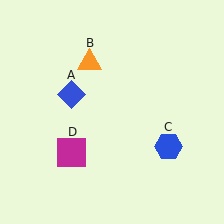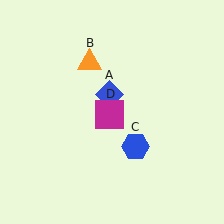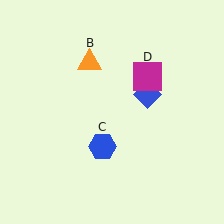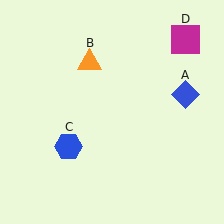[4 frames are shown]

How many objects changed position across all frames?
3 objects changed position: blue diamond (object A), blue hexagon (object C), magenta square (object D).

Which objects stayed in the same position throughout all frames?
Orange triangle (object B) remained stationary.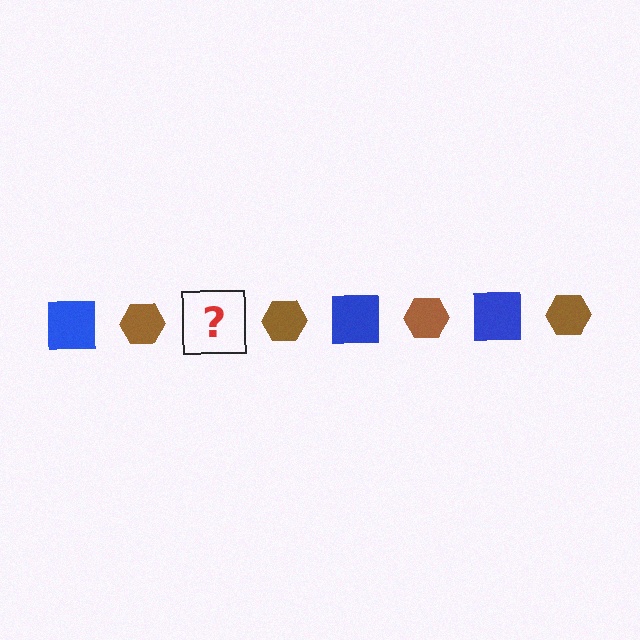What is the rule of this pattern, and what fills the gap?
The rule is that the pattern alternates between blue square and brown hexagon. The gap should be filled with a blue square.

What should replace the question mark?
The question mark should be replaced with a blue square.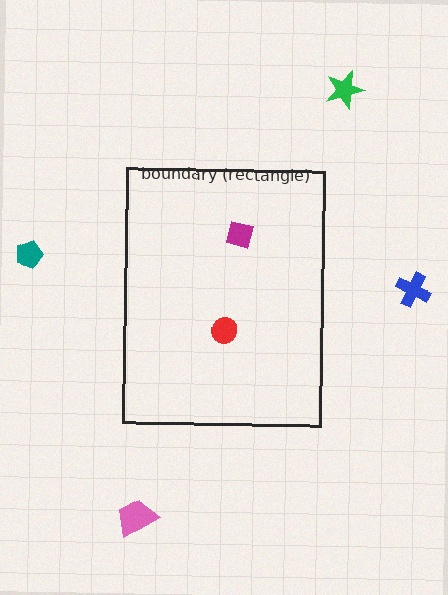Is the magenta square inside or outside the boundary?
Inside.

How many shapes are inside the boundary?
2 inside, 4 outside.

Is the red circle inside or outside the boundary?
Inside.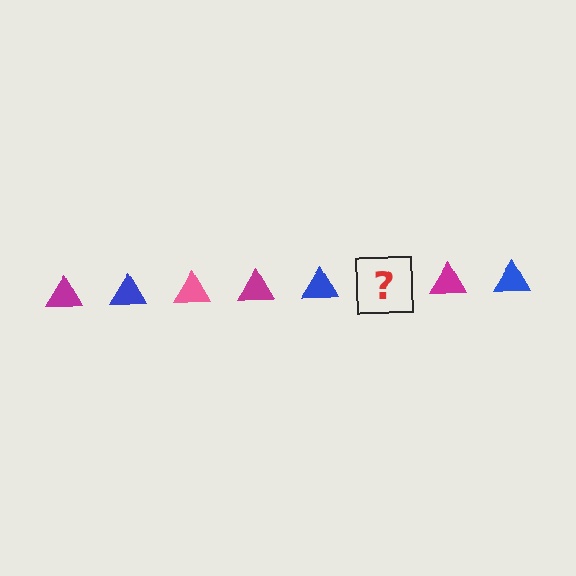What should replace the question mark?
The question mark should be replaced with a pink triangle.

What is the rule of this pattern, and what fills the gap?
The rule is that the pattern cycles through magenta, blue, pink triangles. The gap should be filled with a pink triangle.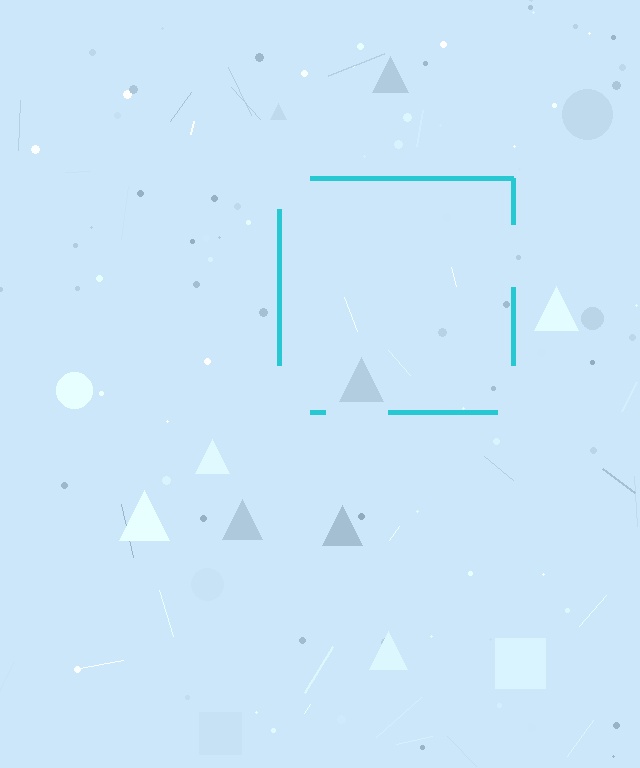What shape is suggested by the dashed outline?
The dashed outline suggests a square.